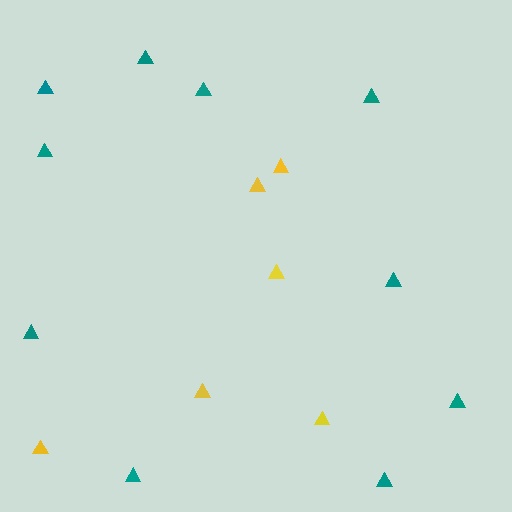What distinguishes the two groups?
There are 2 groups: one group of teal triangles (10) and one group of yellow triangles (6).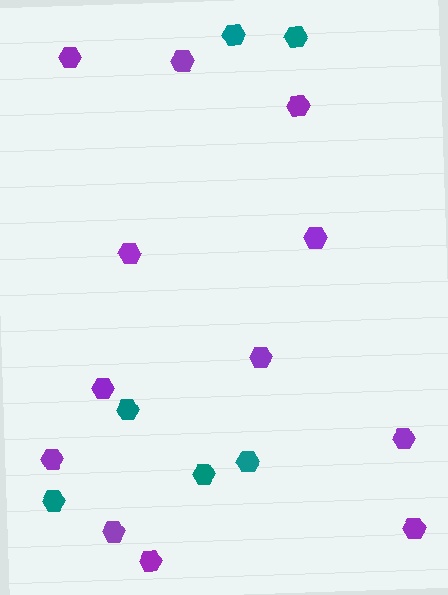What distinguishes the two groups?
There are 2 groups: one group of teal hexagons (6) and one group of purple hexagons (12).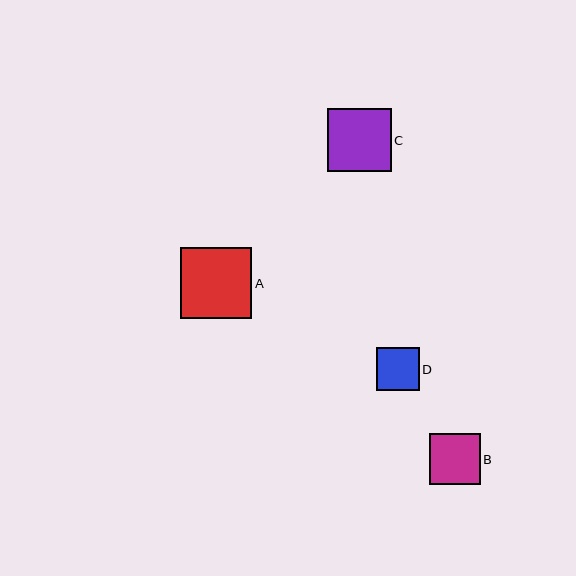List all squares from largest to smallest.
From largest to smallest: A, C, B, D.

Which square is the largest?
Square A is the largest with a size of approximately 71 pixels.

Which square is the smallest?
Square D is the smallest with a size of approximately 43 pixels.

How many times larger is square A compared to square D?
Square A is approximately 1.7 times the size of square D.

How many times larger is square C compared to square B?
Square C is approximately 1.3 times the size of square B.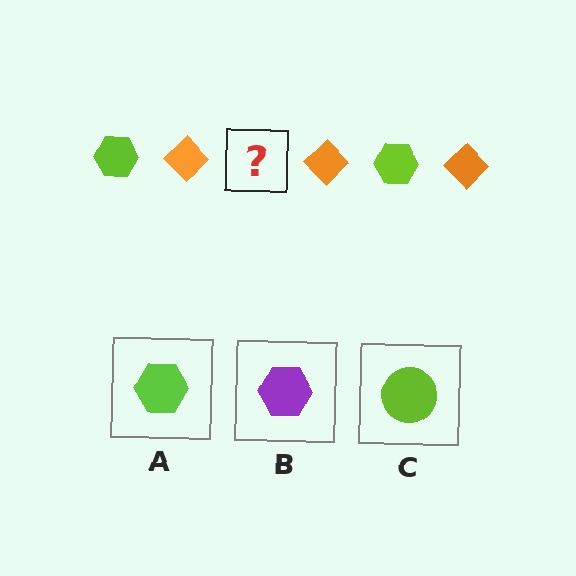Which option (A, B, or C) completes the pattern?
A.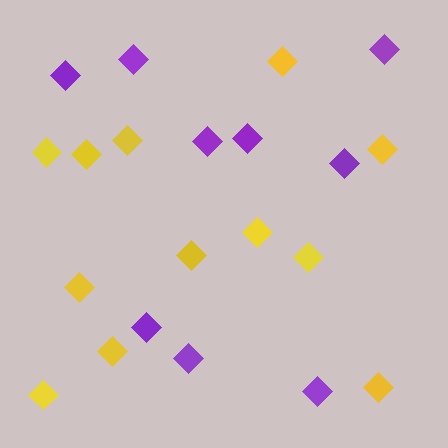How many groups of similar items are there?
There are 2 groups: one group of yellow diamonds (12) and one group of purple diamonds (9).